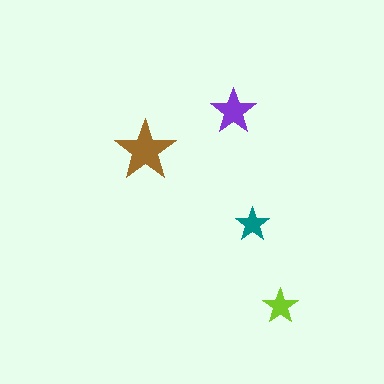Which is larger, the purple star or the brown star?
The brown one.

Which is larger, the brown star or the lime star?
The brown one.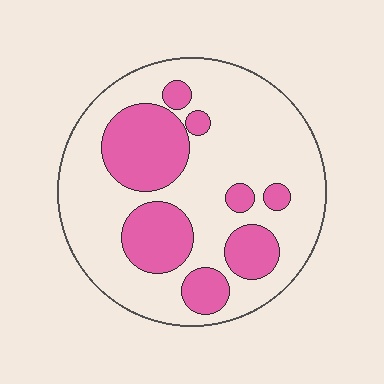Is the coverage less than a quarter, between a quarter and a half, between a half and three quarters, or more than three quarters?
Between a quarter and a half.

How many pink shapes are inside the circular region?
8.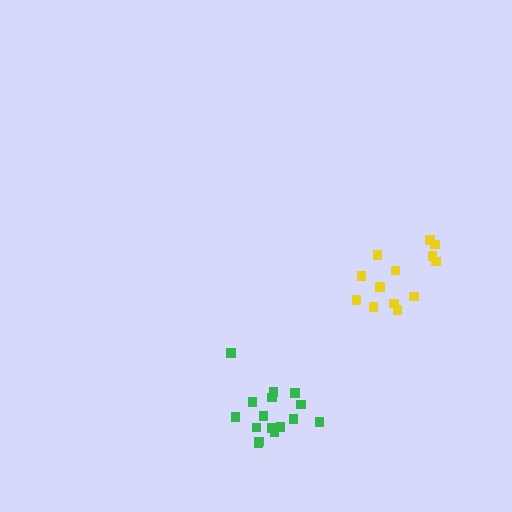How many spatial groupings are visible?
There are 2 spatial groupings.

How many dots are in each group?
Group 1: 16 dots, Group 2: 13 dots (29 total).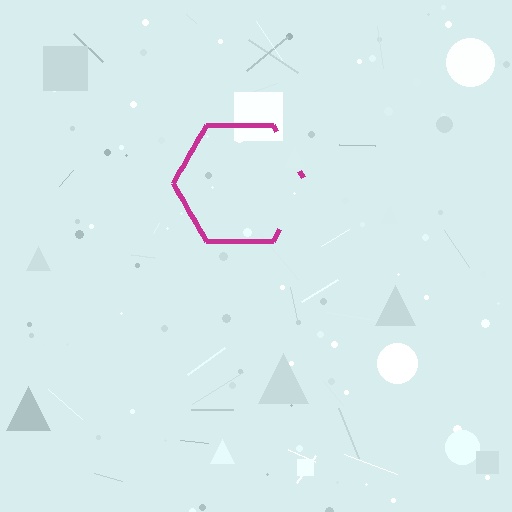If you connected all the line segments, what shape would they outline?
They would outline a hexagon.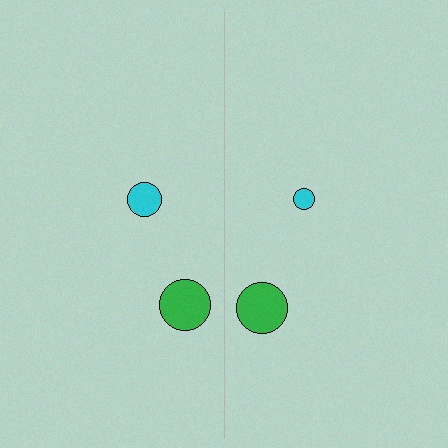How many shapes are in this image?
There are 4 shapes in this image.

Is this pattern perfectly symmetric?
No, the pattern is not perfectly symmetric. The cyan circle on the right side has a different size than its mirror counterpart.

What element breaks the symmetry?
The cyan circle on the right side has a different size than its mirror counterpart.